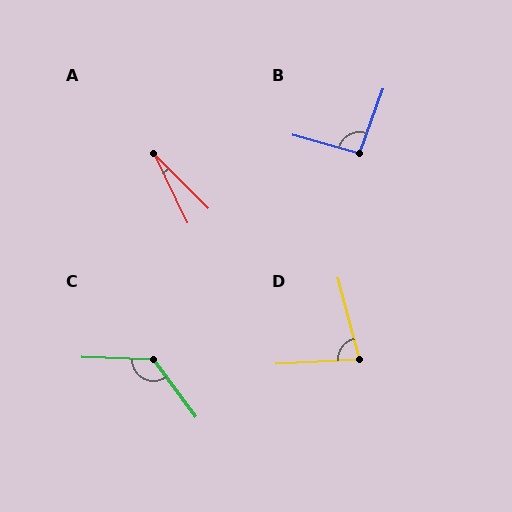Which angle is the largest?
C, at approximately 128 degrees.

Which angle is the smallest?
A, at approximately 19 degrees.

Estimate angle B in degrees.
Approximately 95 degrees.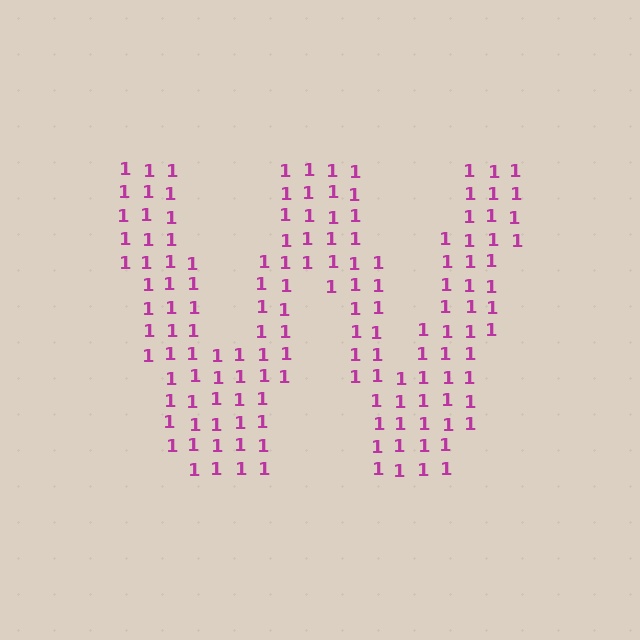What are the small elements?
The small elements are digit 1's.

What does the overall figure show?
The overall figure shows the letter W.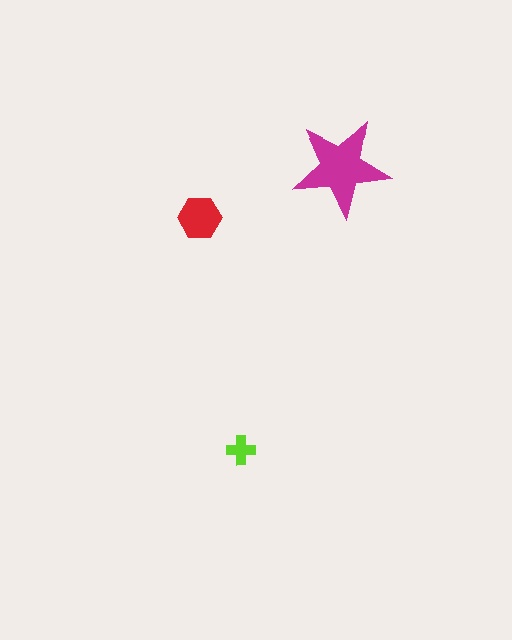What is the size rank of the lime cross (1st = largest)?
3rd.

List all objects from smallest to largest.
The lime cross, the red hexagon, the magenta star.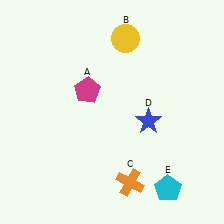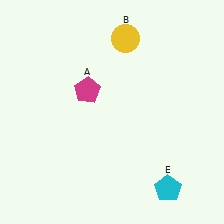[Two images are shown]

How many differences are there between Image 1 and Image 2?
There are 2 differences between the two images.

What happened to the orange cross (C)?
The orange cross (C) was removed in Image 2. It was in the bottom-right area of Image 1.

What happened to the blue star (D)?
The blue star (D) was removed in Image 2. It was in the bottom-right area of Image 1.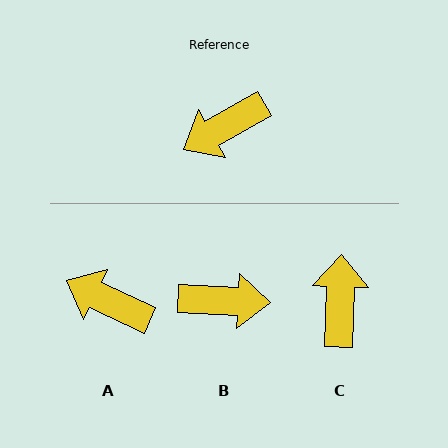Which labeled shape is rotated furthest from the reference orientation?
B, about 148 degrees away.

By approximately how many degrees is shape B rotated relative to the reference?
Approximately 148 degrees counter-clockwise.